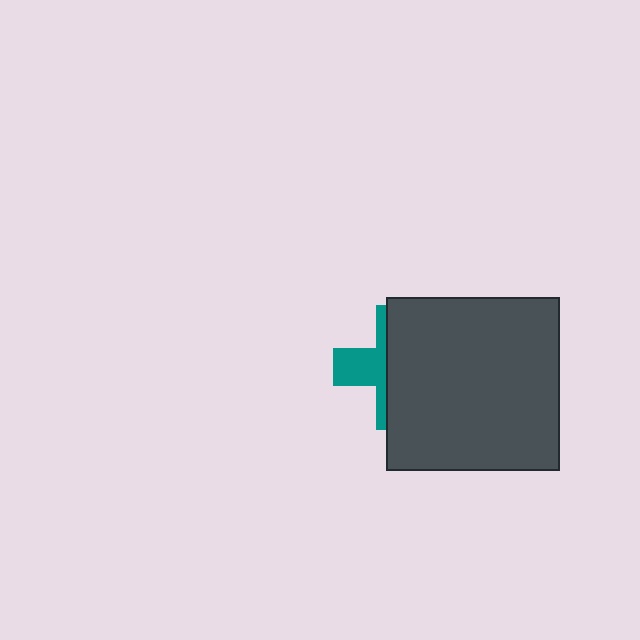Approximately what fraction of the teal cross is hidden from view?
Roughly 64% of the teal cross is hidden behind the dark gray square.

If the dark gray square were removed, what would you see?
You would see the complete teal cross.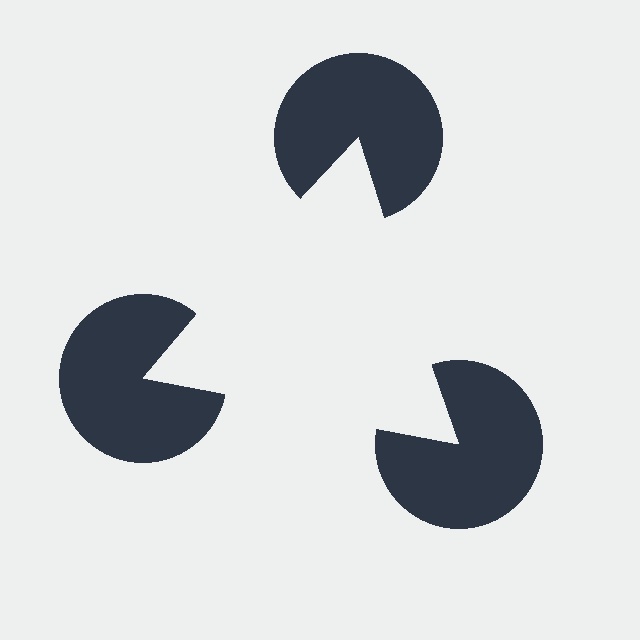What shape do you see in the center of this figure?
An illusory triangle — its edges are inferred from the aligned wedge cuts in the pac-man discs, not physically drawn.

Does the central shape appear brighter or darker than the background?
It typically appears slightly brighter than the background, even though no actual brightness change is drawn.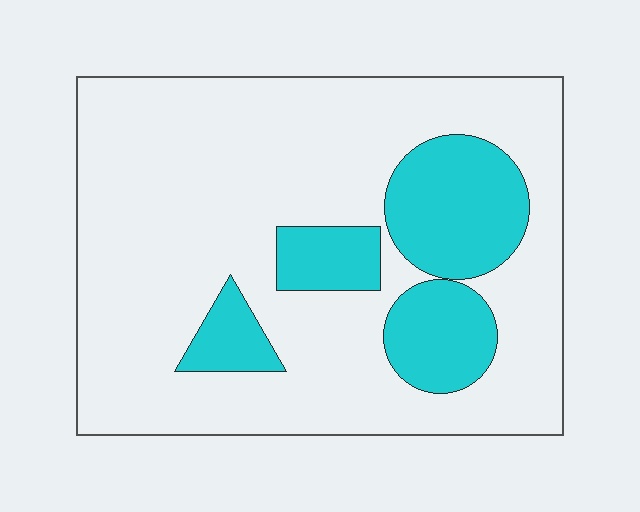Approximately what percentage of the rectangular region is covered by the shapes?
Approximately 20%.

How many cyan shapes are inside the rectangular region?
4.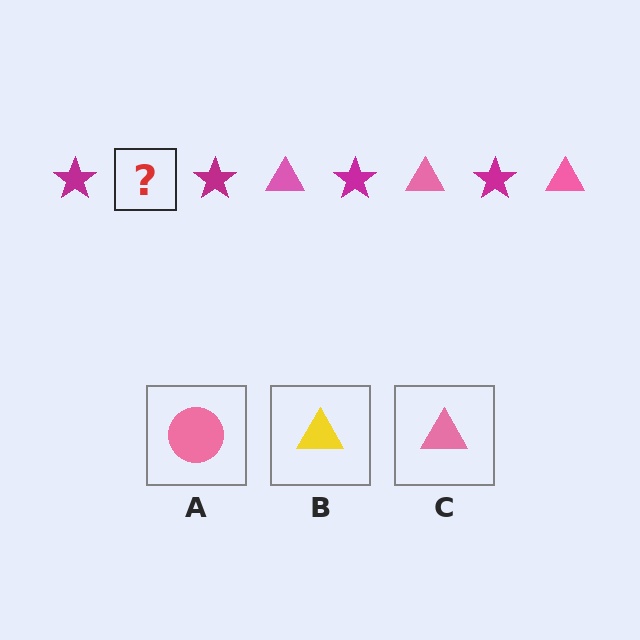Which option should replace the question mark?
Option C.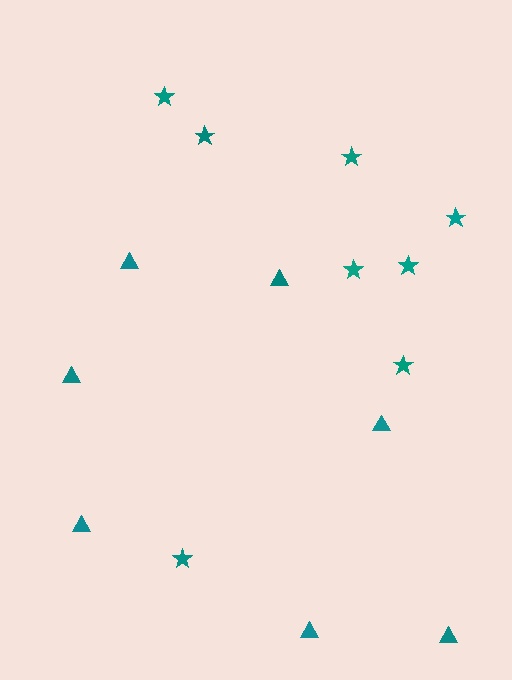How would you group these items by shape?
There are 2 groups: one group of stars (8) and one group of triangles (7).